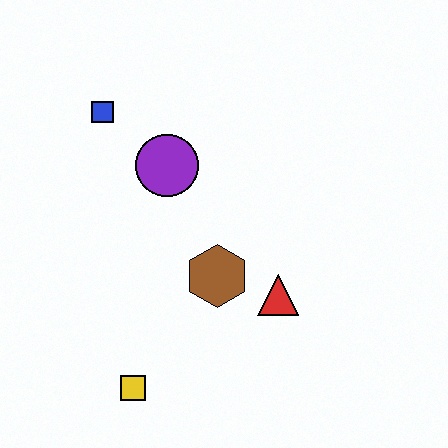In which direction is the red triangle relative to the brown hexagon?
The red triangle is to the right of the brown hexagon.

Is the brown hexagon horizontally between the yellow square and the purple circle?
No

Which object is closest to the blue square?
The purple circle is closest to the blue square.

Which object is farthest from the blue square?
The yellow square is farthest from the blue square.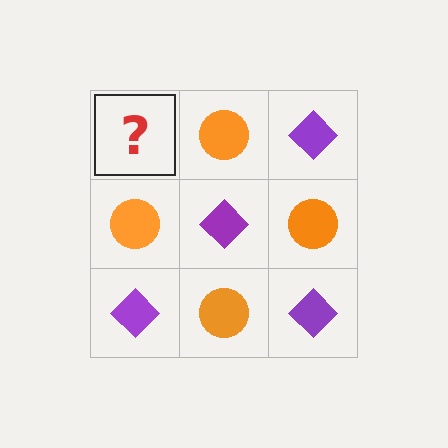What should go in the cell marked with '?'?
The missing cell should contain a purple diamond.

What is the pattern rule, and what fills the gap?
The rule is that it alternates purple diamond and orange circle in a checkerboard pattern. The gap should be filled with a purple diamond.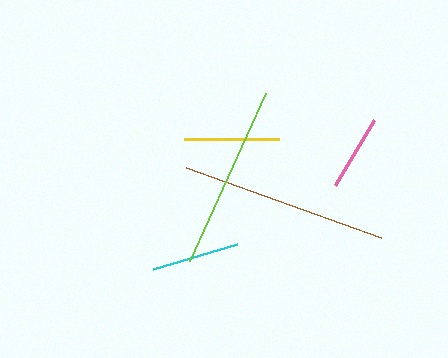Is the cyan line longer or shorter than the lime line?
The lime line is longer than the cyan line.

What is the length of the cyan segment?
The cyan segment is approximately 87 pixels long.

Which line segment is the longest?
The brown line is the longest at approximately 208 pixels.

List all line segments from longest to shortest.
From longest to shortest: brown, lime, yellow, cyan, pink.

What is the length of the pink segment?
The pink segment is approximately 76 pixels long.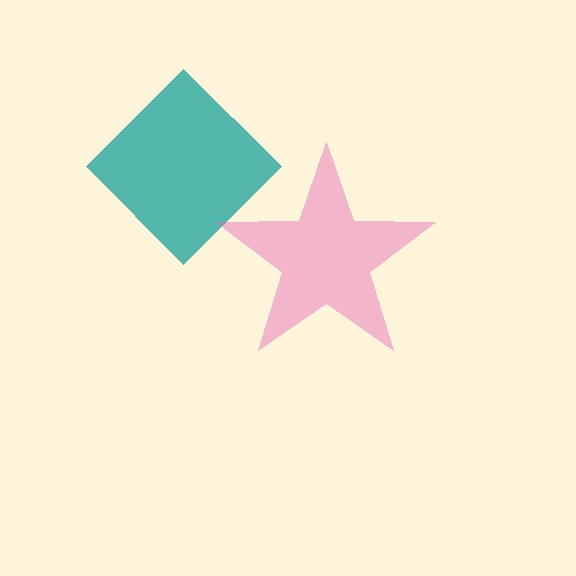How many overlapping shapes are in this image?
There are 2 overlapping shapes in the image.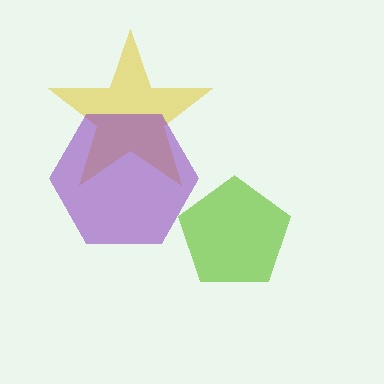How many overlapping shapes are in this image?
There are 3 overlapping shapes in the image.